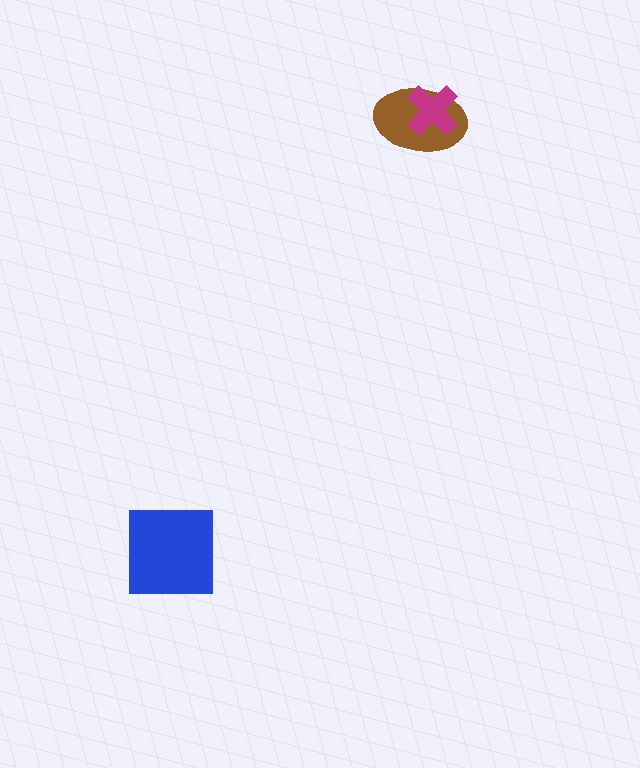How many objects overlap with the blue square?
0 objects overlap with the blue square.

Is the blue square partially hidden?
No, no other shape covers it.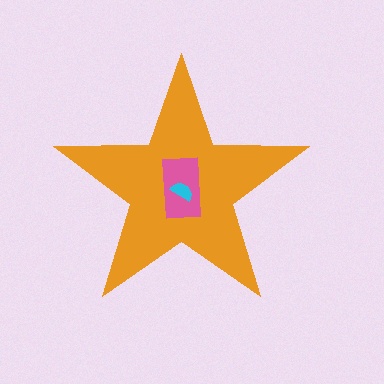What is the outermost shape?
The orange star.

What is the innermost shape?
The cyan semicircle.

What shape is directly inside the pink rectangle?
The cyan semicircle.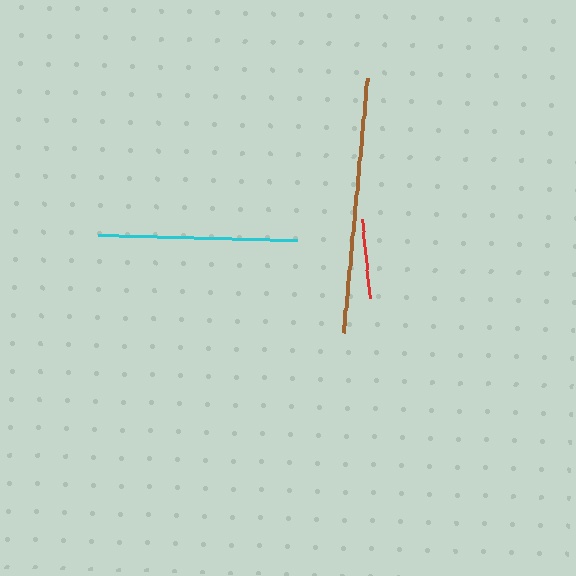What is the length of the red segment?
The red segment is approximately 79 pixels long.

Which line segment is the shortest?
The red line is the shortest at approximately 79 pixels.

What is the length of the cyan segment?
The cyan segment is approximately 198 pixels long.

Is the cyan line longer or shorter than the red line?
The cyan line is longer than the red line.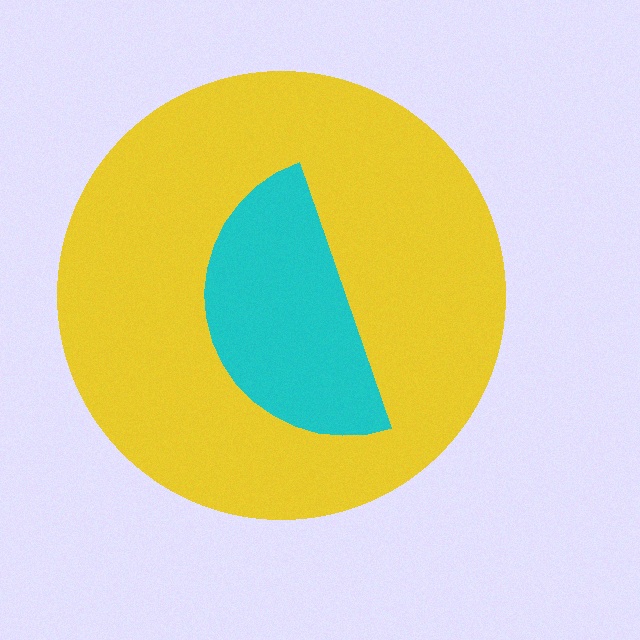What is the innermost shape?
The cyan semicircle.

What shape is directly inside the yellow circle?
The cyan semicircle.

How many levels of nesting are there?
2.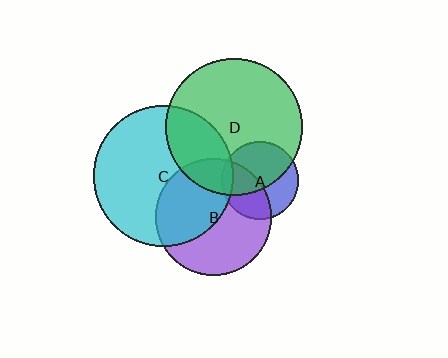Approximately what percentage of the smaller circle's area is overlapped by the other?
Approximately 40%.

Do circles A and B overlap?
Yes.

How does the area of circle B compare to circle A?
Approximately 2.3 times.